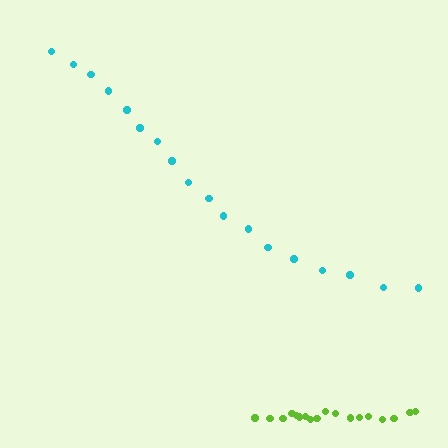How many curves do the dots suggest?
There are 2 distinct paths.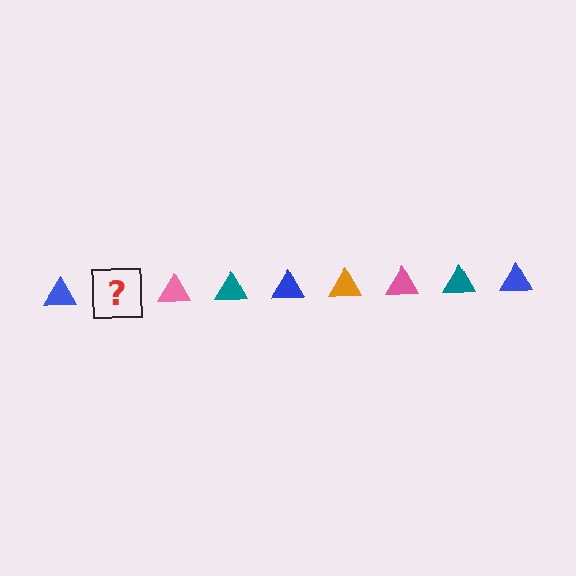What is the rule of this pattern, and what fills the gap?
The rule is that the pattern cycles through blue, orange, pink, teal triangles. The gap should be filled with an orange triangle.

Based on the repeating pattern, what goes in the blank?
The blank should be an orange triangle.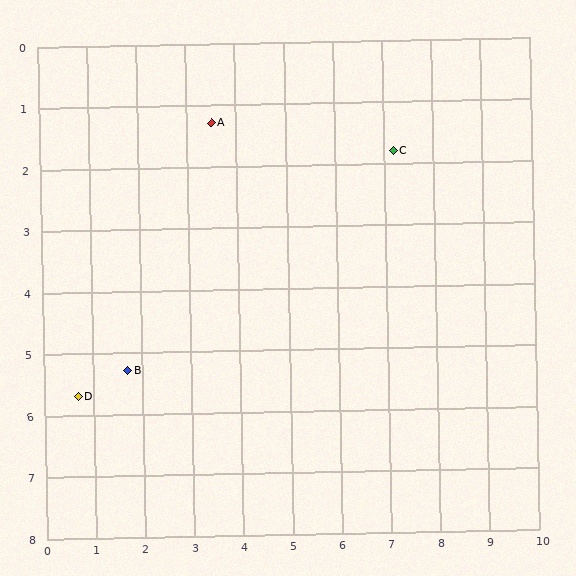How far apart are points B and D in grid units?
Points B and D are about 1.1 grid units apart.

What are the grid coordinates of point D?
Point D is at approximately (0.7, 5.7).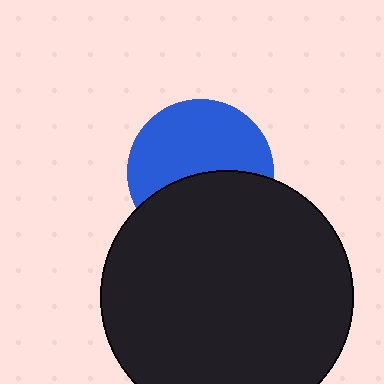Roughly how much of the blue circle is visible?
About half of it is visible (roughly 56%).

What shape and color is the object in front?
The object in front is a black circle.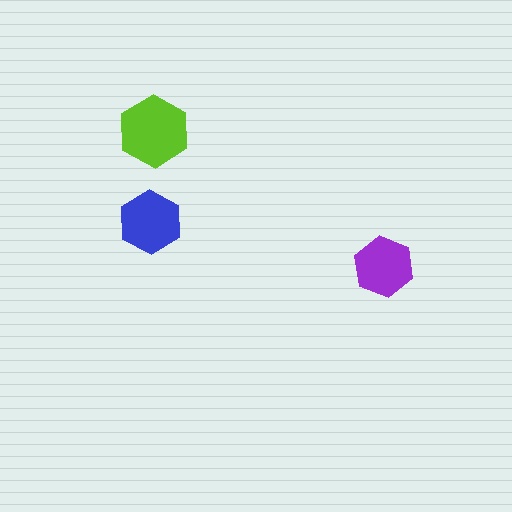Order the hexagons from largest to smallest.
the lime one, the blue one, the purple one.